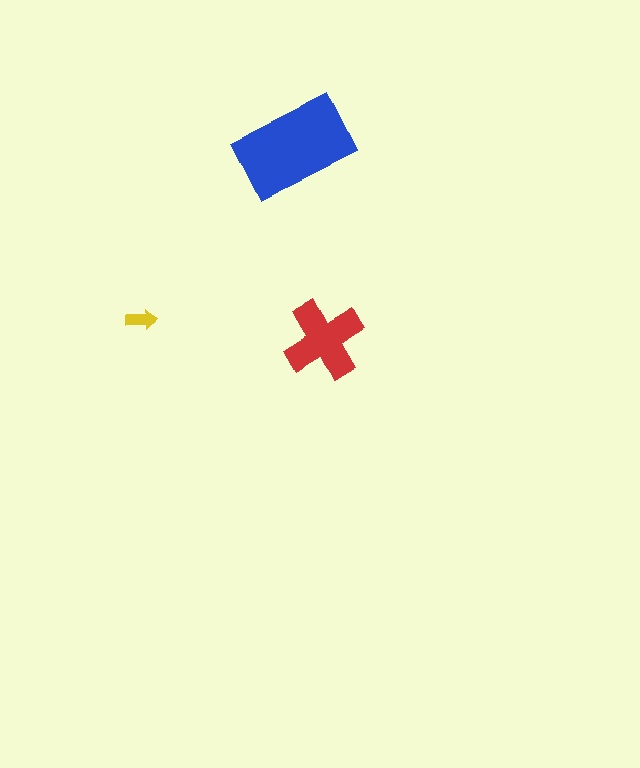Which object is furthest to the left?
The yellow arrow is leftmost.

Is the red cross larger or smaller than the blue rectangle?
Smaller.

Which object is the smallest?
The yellow arrow.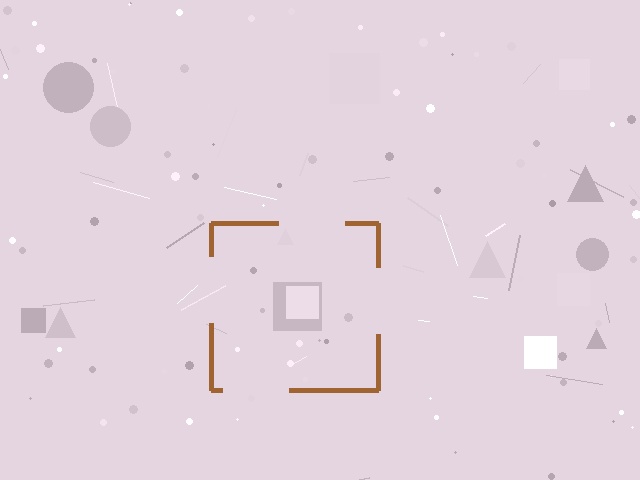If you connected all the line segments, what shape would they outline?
They would outline a square.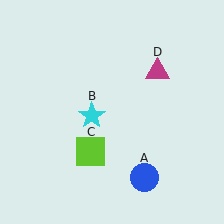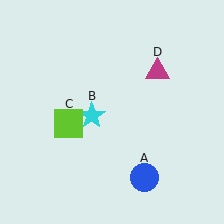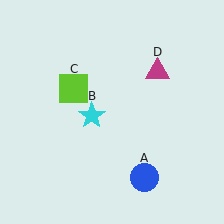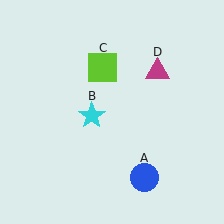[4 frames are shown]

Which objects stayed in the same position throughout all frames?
Blue circle (object A) and cyan star (object B) and magenta triangle (object D) remained stationary.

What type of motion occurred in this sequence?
The lime square (object C) rotated clockwise around the center of the scene.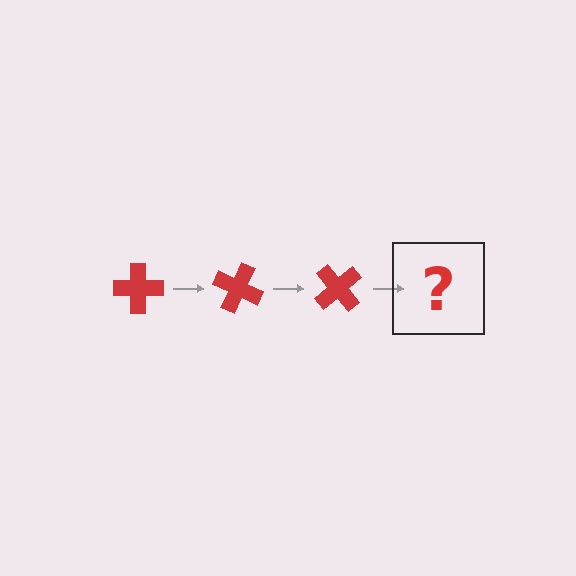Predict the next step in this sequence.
The next step is a red cross rotated 75 degrees.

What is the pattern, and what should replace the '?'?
The pattern is that the cross rotates 25 degrees each step. The '?' should be a red cross rotated 75 degrees.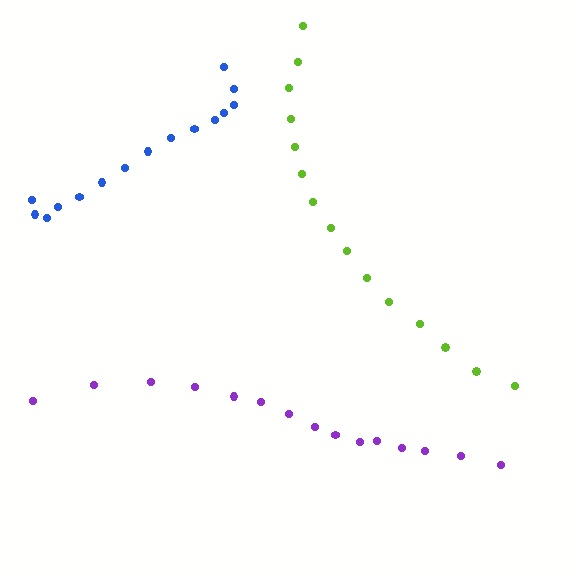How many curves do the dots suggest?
There are 3 distinct paths.